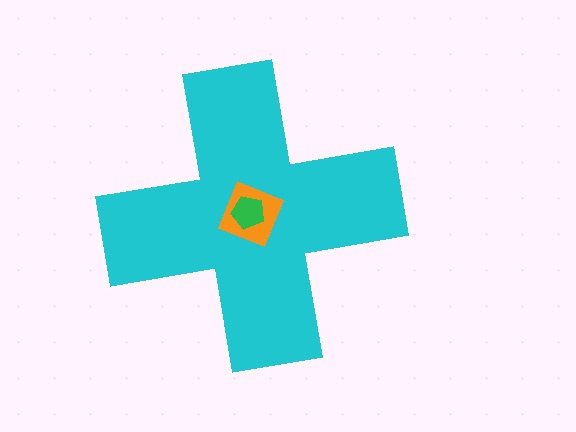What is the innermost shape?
The green pentagon.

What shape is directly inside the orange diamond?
The green pentagon.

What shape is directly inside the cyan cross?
The orange diamond.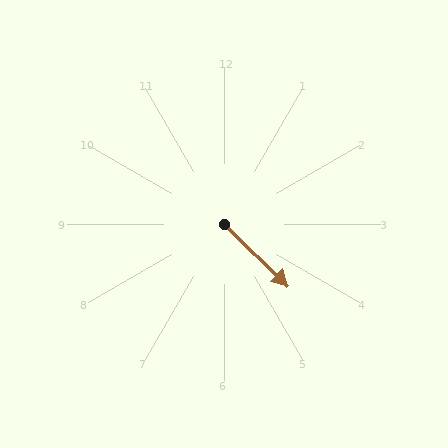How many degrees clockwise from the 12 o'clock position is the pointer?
Approximately 134 degrees.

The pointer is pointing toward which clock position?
Roughly 4 o'clock.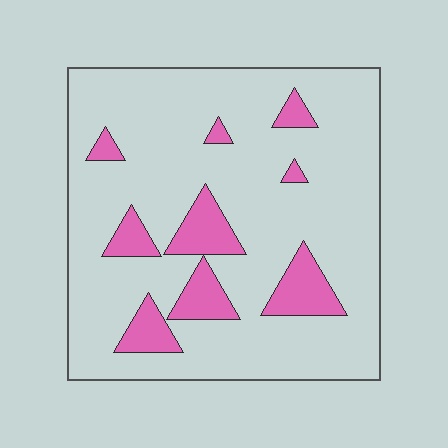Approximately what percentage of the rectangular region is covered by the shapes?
Approximately 15%.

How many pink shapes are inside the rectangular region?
9.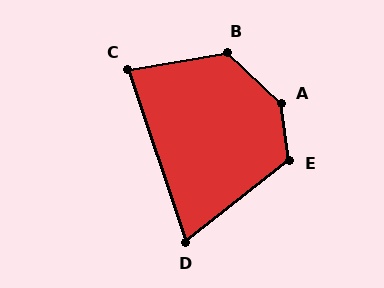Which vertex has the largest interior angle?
A, at approximately 141 degrees.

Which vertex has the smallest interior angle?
D, at approximately 70 degrees.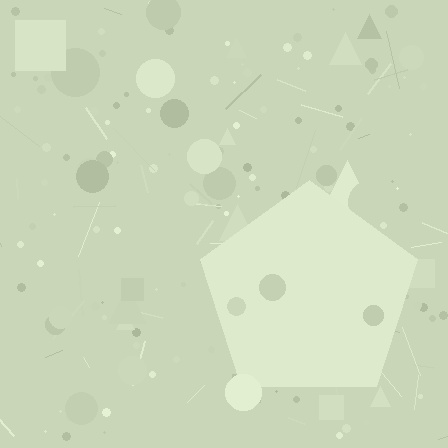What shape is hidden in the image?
A pentagon is hidden in the image.